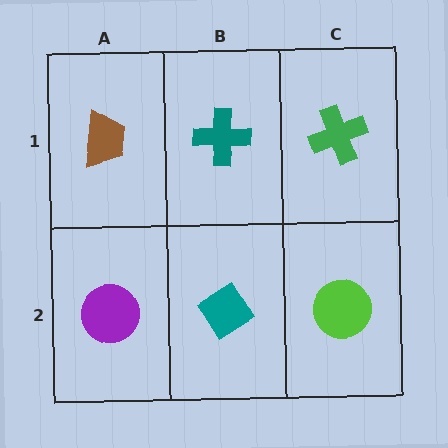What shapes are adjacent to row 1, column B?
A teal diamond (row 2, column B), a brown trapezoid (row 1, column A), a green cross (row 1, column C).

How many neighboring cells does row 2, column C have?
2.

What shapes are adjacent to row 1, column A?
A purple circle (row 2, column A), a teal cross (row 1, column B).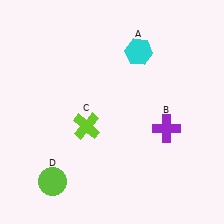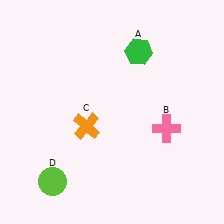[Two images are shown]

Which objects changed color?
A changed from cyan to green. B changed from purple to pink. C changed from lime to orange.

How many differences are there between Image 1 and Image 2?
There are 3 differences between the two images.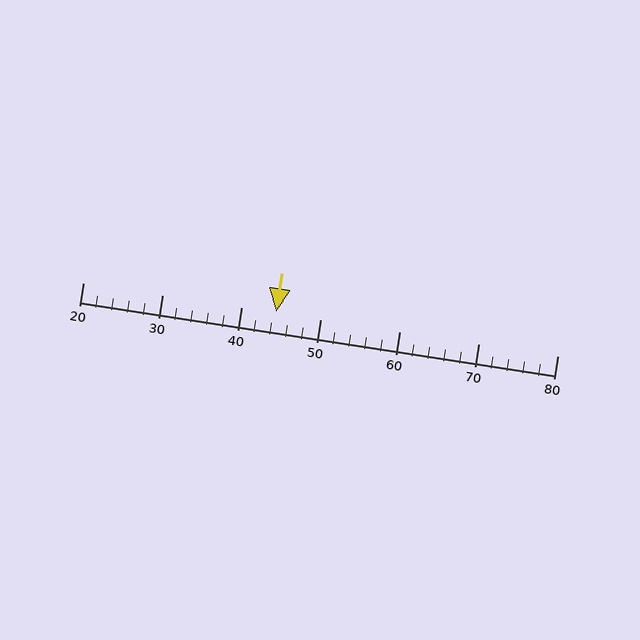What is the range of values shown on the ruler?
The ruler shows values from 20 to 80.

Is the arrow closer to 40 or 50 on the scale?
The arrow is closer to 40.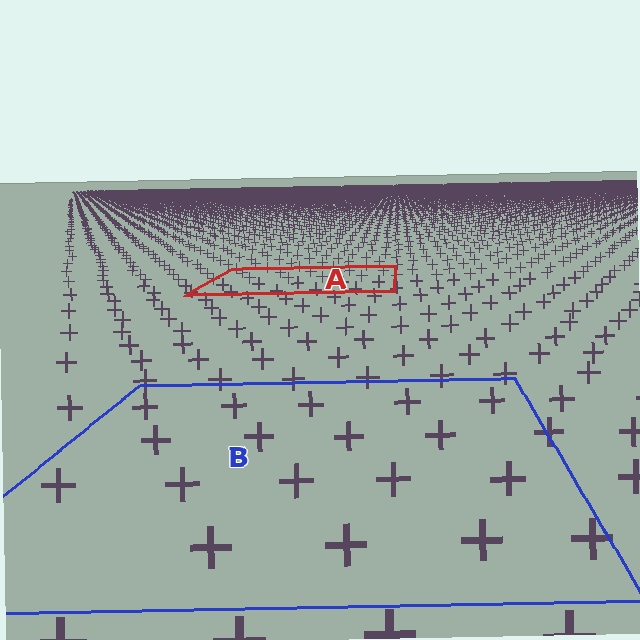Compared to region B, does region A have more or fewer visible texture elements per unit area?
Region A has more texture elements per unit area — they are packed more densely because it is farther away.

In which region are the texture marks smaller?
The texture marks are smaller in region A, because it is farther away.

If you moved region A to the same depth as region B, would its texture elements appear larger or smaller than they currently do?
They would appear larger. At a closer depth, the same texture elements are projected at a bigger on-screen size.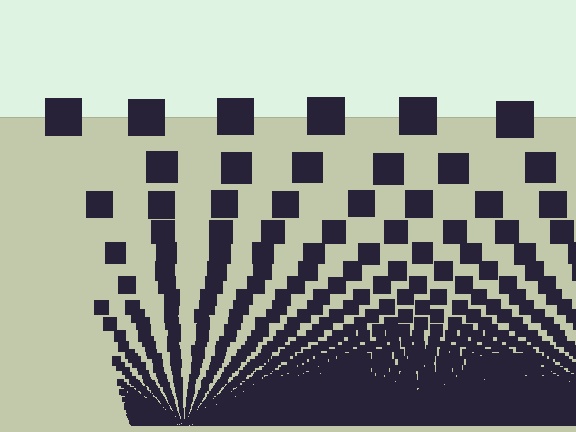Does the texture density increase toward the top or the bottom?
Density increases toward the bottom.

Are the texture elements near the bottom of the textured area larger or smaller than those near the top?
Smaller. The gradient is inverted — elements near the bottom are smaller and denser.